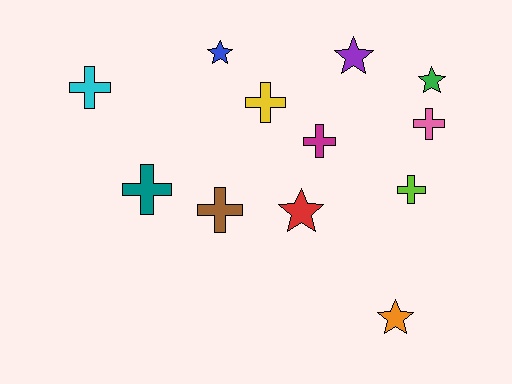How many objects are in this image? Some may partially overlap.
There are 12 objects.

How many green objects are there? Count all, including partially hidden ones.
There is 1 green object.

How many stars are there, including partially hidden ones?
There are 5 stars.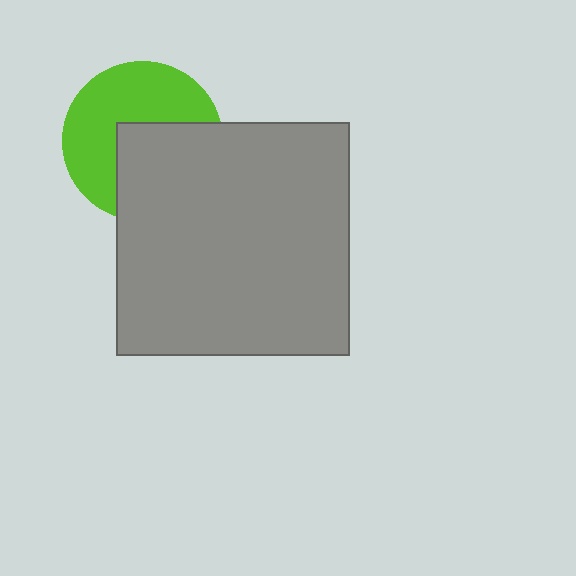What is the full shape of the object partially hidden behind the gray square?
The partially hidden object is a lime circle.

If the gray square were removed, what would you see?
You would see the complete lime circle.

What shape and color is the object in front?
The object in front is a gray square.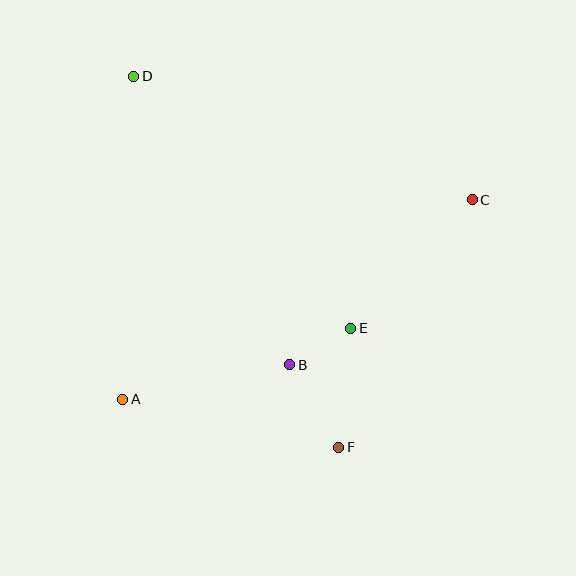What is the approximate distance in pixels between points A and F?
The distance between A and F is approximately 221 pixels.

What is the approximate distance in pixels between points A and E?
The distance between A and E is approximately 239 pixels.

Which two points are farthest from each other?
Points D and F are farthest from each other.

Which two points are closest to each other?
Points B and E are closest to each other.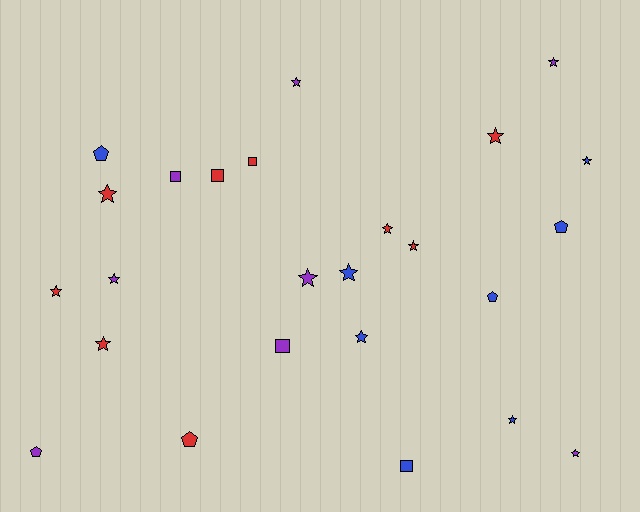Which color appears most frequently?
Red, with 9 objects.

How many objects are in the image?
There are 25 objects.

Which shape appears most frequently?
Star, with 15 objects.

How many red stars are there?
There are 6 red stars.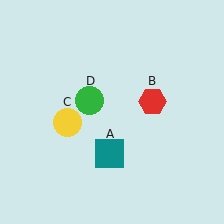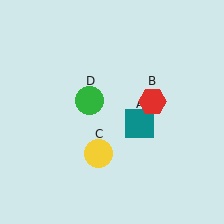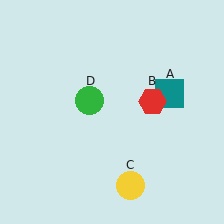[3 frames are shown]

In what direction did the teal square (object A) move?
The teal square (object A) moved up and to the right.